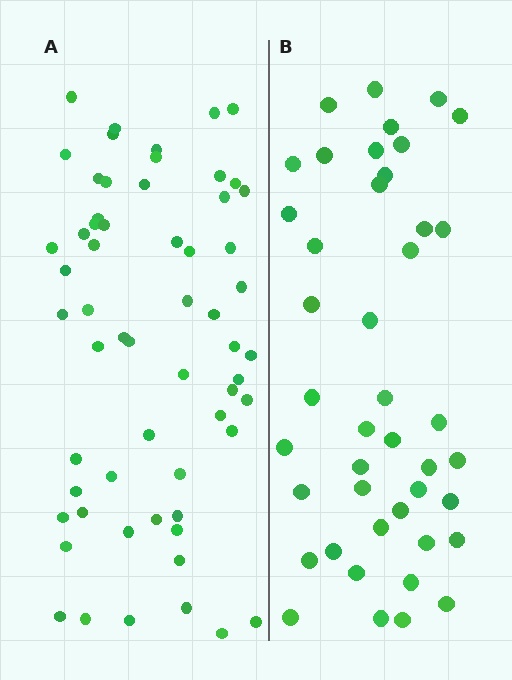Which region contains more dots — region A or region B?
Region A (the left region) has more dots.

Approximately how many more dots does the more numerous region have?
Region A has approximately 15 more dots than region B.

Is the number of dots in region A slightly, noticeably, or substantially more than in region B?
Region A has noticeably more, but not dramatically so. The ratio is roughly 1.4 to 1.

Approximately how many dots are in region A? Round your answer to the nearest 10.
About 60 dots.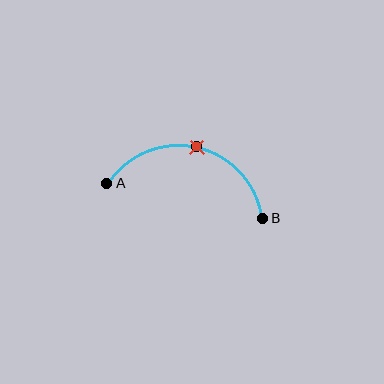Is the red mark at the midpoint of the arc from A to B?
Yes. The red mark lies on the arc at equal arc-length from both A and B — it is the arc midpoint.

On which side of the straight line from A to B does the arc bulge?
The arc bulges above the straight line connecting A and B.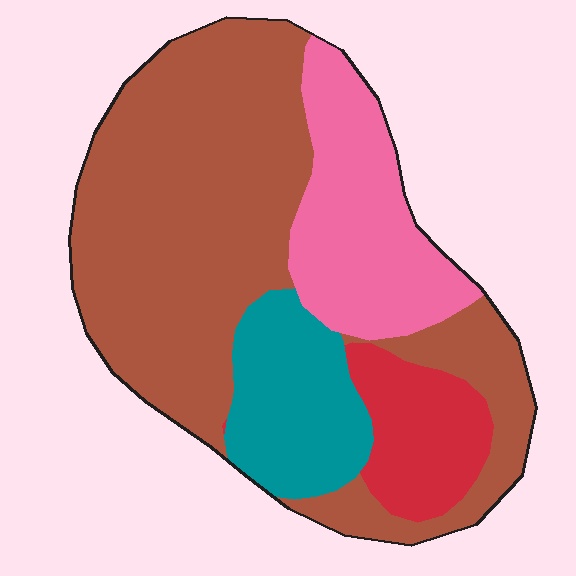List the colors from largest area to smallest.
From largest to smallest: brown, pink, teal, red.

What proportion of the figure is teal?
Teal takes up less than a quarter of the figure.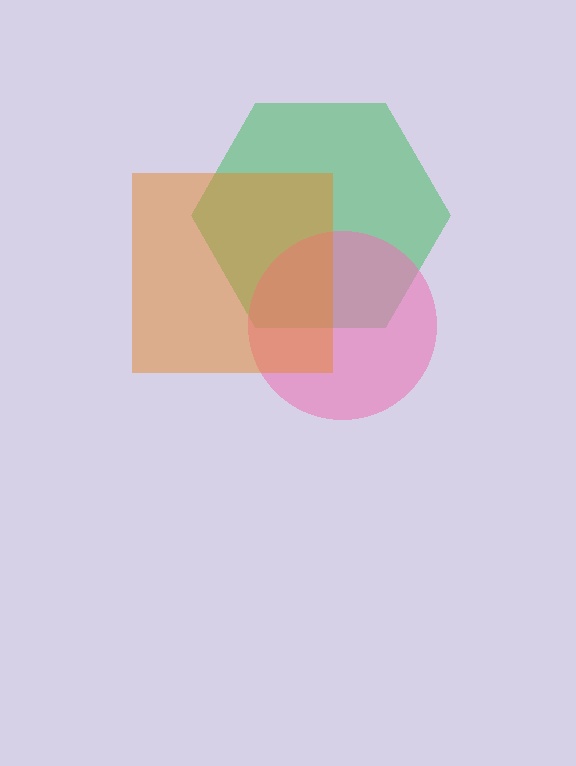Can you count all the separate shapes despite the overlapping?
Yes, there are 3 separate shapes.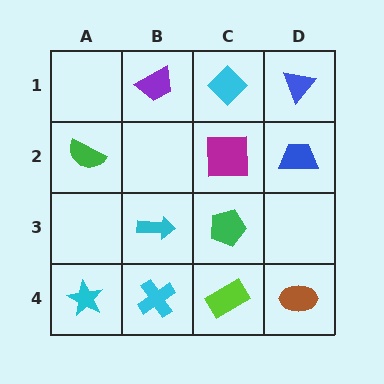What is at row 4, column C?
A lime rectangle.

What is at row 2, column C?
A magenta square.